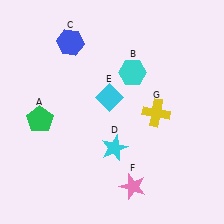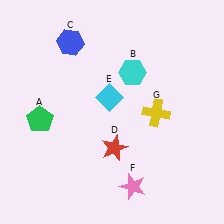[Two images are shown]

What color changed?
The star (D) changed from cyan in Image 1 to red in Image 2.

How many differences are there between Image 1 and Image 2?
There is 1 difference between the two images.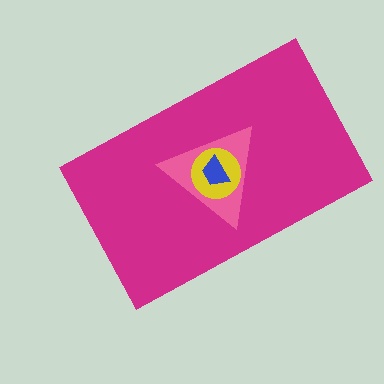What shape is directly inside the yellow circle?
The blue trapezoid.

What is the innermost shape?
The blue trapezoid.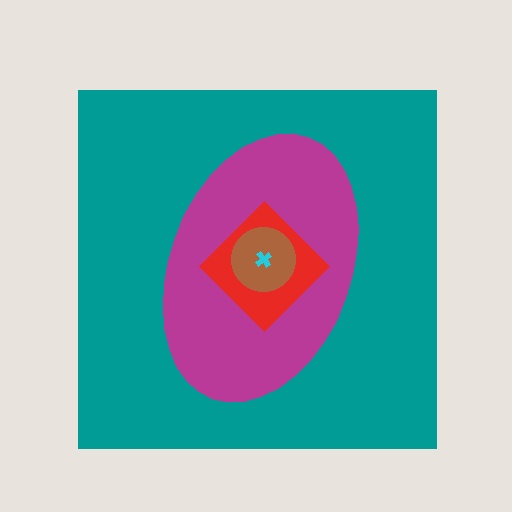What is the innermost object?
The cyan cross.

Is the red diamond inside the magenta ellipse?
Yes.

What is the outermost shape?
The teal square.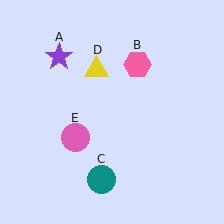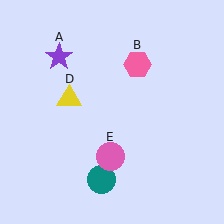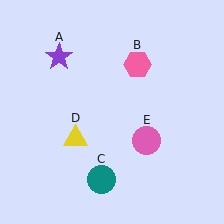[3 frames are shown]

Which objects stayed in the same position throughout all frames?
Purple star (object A) and pink hexagon (object B) and teal circle (object C) remained stationary.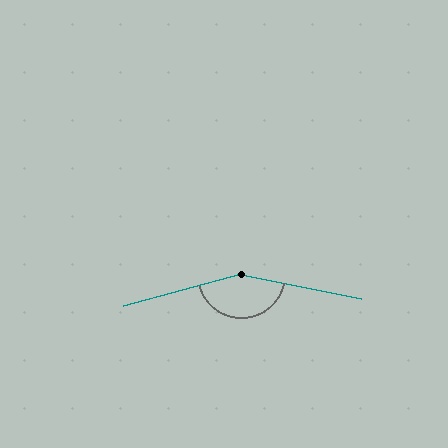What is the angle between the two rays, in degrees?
Approximately 154 degrees.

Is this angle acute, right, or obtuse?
It is obtuse.